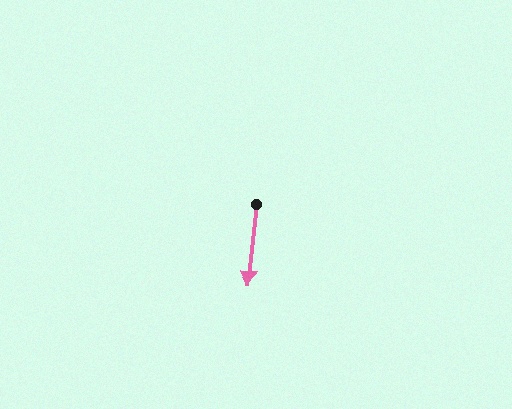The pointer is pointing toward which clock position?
Roughly 6 o'clock.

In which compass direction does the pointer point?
South.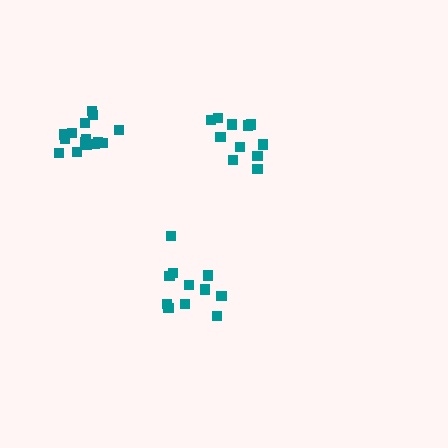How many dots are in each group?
Group 1: 11 dots, Group 2: 11 dots, Group 3: 15 dots (37 total).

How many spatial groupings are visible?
There are 3 spatial groupings.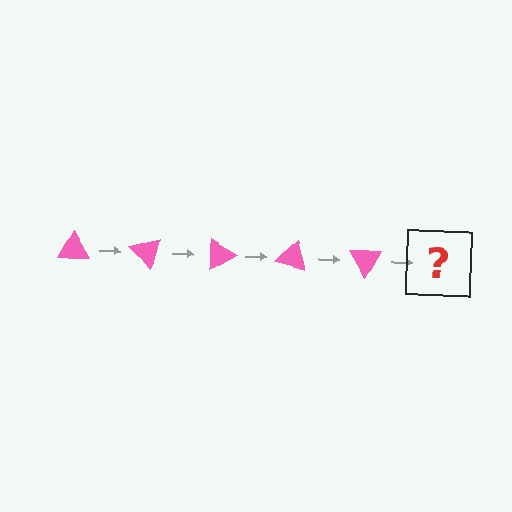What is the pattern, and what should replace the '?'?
The pattern is that the triangle rotates 45 degrees each step. The '?' should be a pink triangle rotated 225 degrees.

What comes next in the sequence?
The next element should be a pink triangle rotated 225 degrees.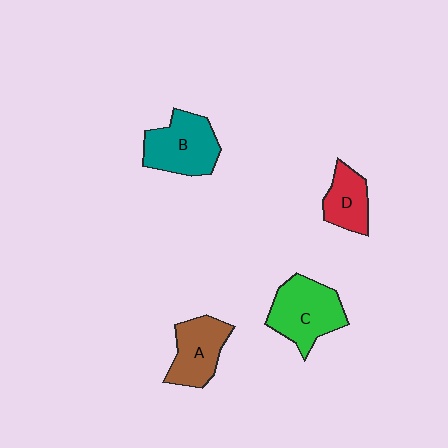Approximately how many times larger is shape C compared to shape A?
Approximately 1.3 times.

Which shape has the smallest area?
Shape D (red).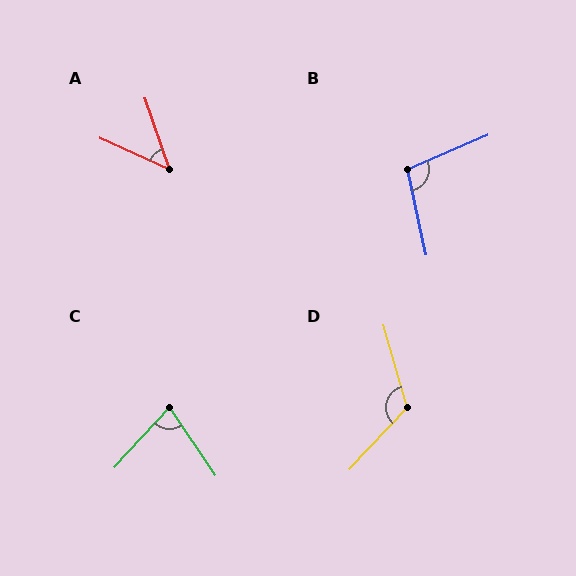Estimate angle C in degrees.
Approximately 76 degrees.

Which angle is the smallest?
A, at approximately 46 degrees.